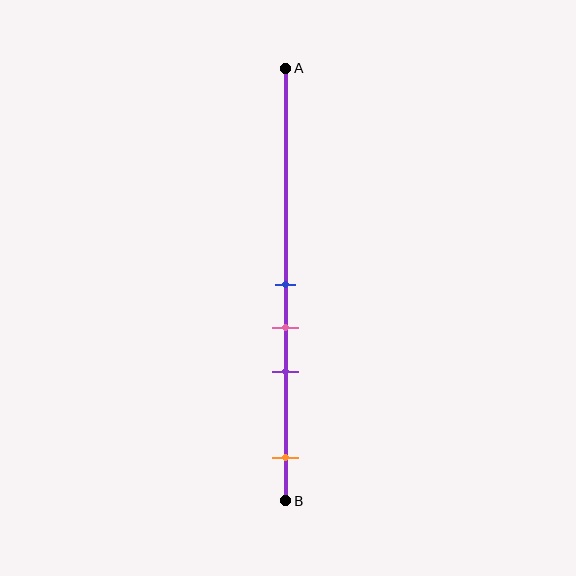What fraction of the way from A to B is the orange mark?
The orange mark is approximately 90% (0.9) of the way from A to B.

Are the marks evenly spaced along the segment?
No, the marks are not evenly spaced.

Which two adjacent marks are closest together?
The blue and pink marks are the closest adjacent pair.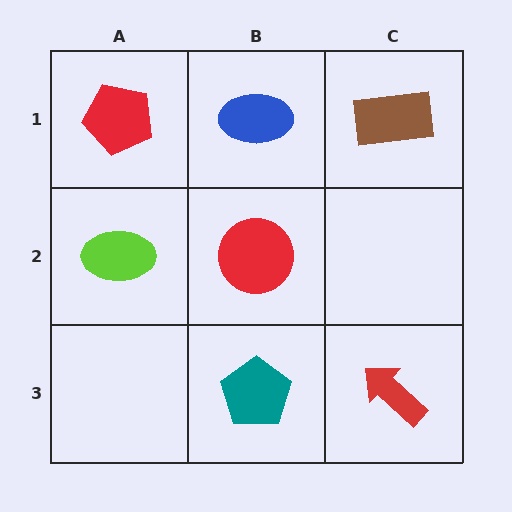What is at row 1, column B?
A blue ellipse.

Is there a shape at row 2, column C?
No, that cell is empty.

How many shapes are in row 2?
2 shapes.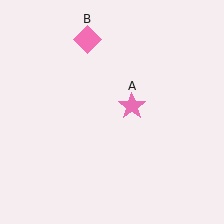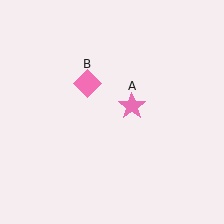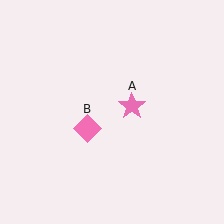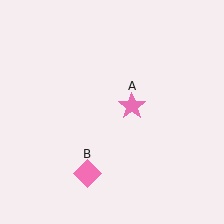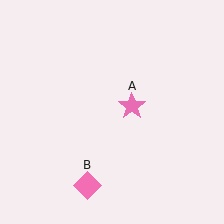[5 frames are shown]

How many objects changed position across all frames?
1 object changed position: pink diamond (object B).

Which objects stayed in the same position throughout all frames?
Pink star (object A) remained stationary.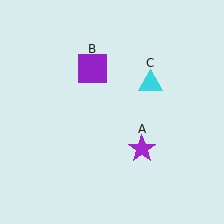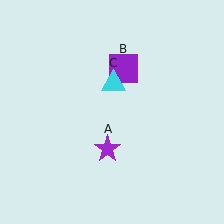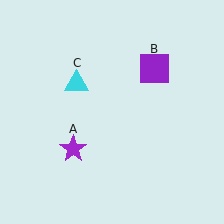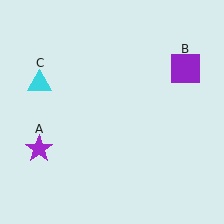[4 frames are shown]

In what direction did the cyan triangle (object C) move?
The cyan triangle (object C) moved left.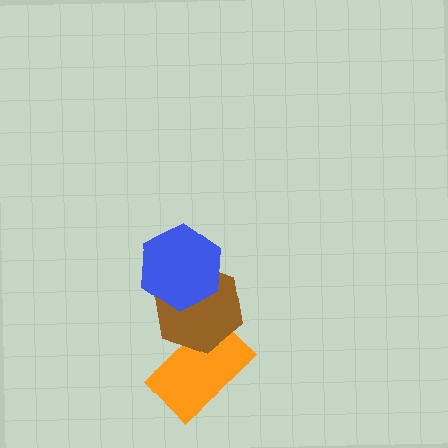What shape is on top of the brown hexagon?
The blue hexagon is on top of the brown hexagon.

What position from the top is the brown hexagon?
The brown hexagon is 2nd from the top.